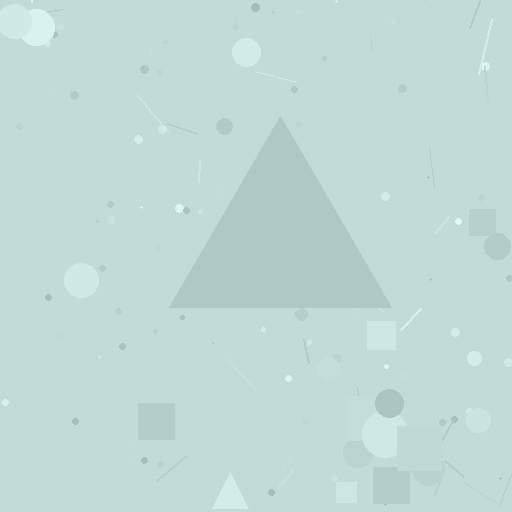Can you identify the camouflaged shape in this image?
The camouflaged shape is a triangle.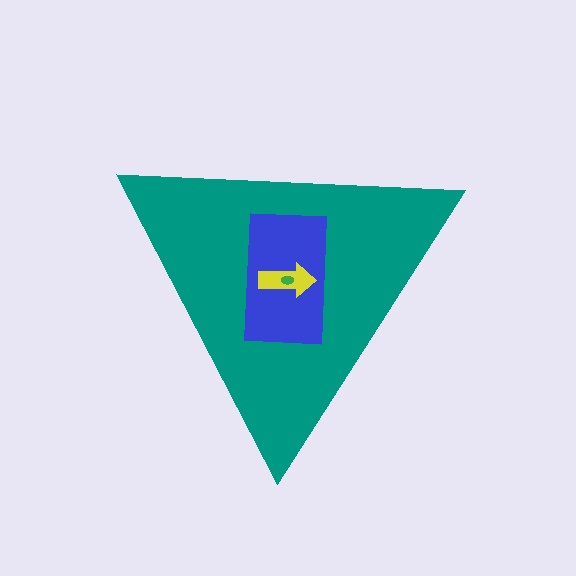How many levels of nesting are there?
4.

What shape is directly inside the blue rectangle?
The yellow arrow.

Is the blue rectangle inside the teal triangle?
Yes.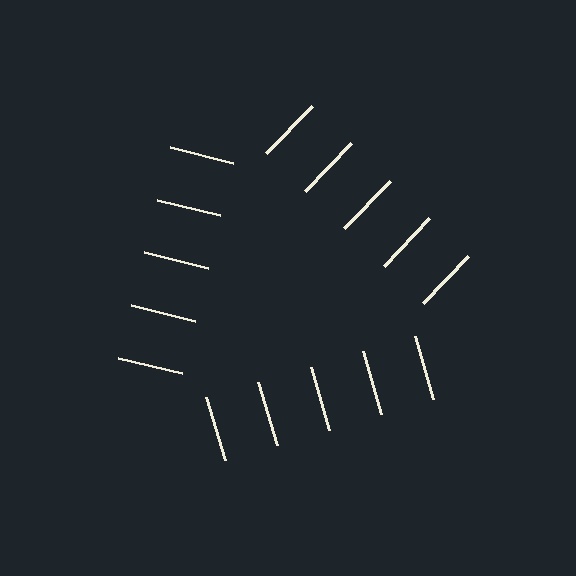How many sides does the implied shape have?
3 sides — the line-ends trace a triangle.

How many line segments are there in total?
15 — 5 along each of the 3 edges.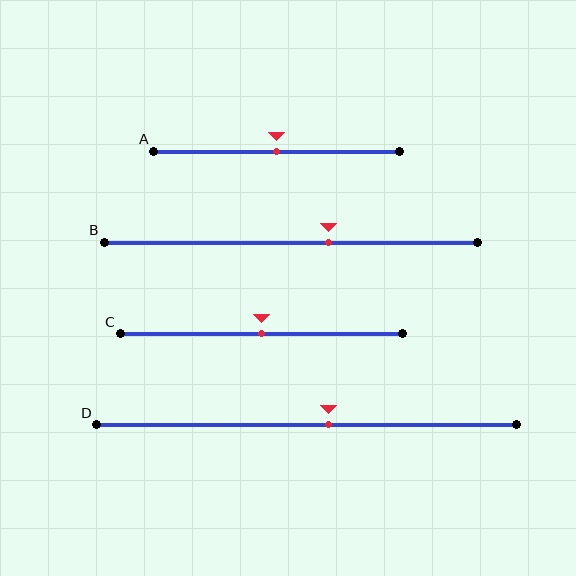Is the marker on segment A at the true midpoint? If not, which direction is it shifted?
Yes, the marker on segment A is at the true midpoint.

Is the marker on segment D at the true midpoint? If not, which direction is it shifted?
No, the marker on segment D is shifted to the right by about 5% of the segment length.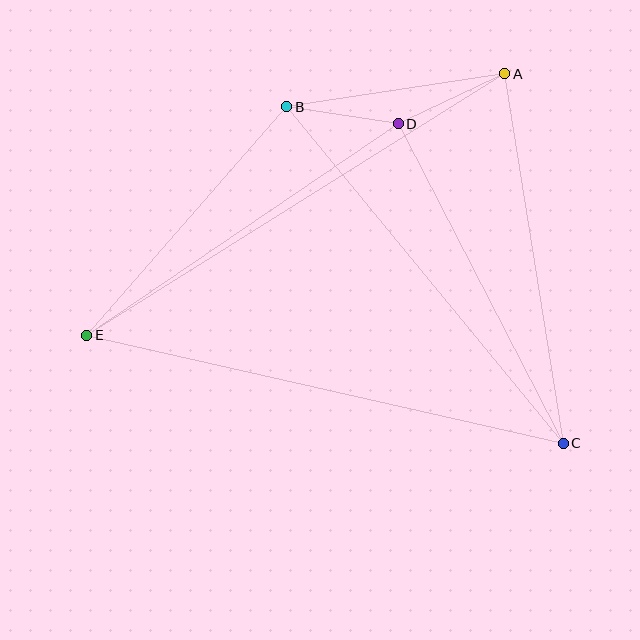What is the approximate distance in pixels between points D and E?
The distance between D and E is approximately 377 pixels.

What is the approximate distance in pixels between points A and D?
The distance between A and D is approximately 118 pixels.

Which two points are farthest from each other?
Points A and E are farthest from each other.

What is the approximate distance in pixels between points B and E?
The distance between B and E is approximately 304 pixels.